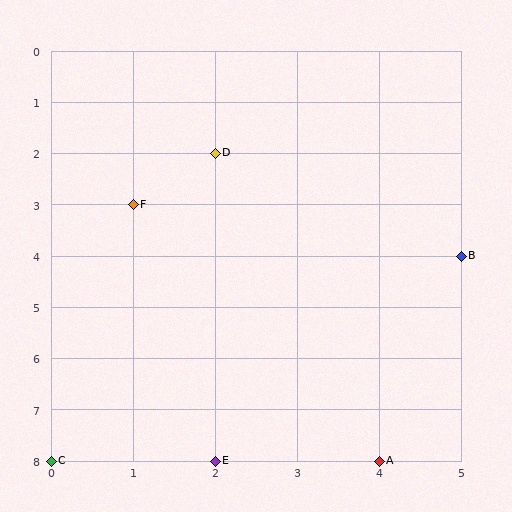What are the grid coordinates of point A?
Point A is at grid coordinates (4, 8).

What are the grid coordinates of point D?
Point D is at grid coordinates (2, 2).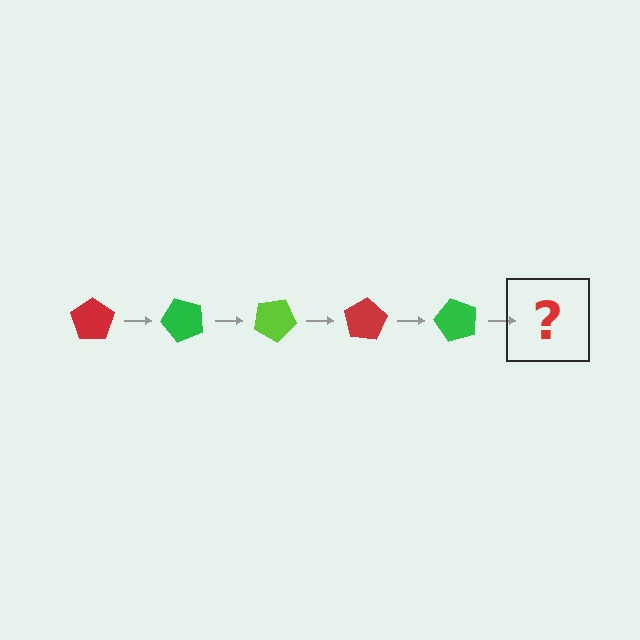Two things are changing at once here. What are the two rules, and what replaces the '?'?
The two rules are that it rotates 50 degrees each step and the color cycles through red, green, and lime. The '?' should be a lime pentagon, rotated 250 degrees from the start.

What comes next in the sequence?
The next element should be a lime pentagon, rotated 250 degrees from the start.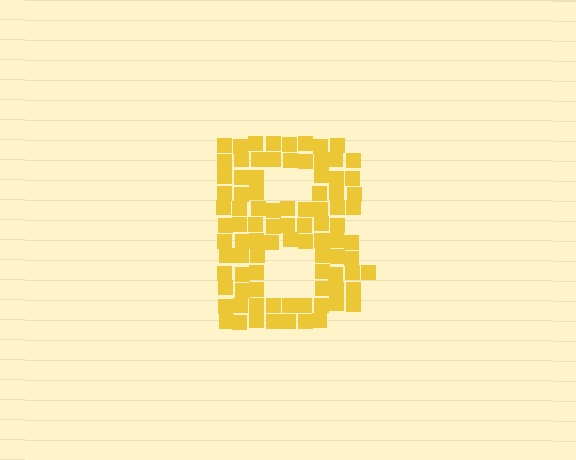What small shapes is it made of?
It is made of small squares.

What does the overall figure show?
The overall figure shows the letter B.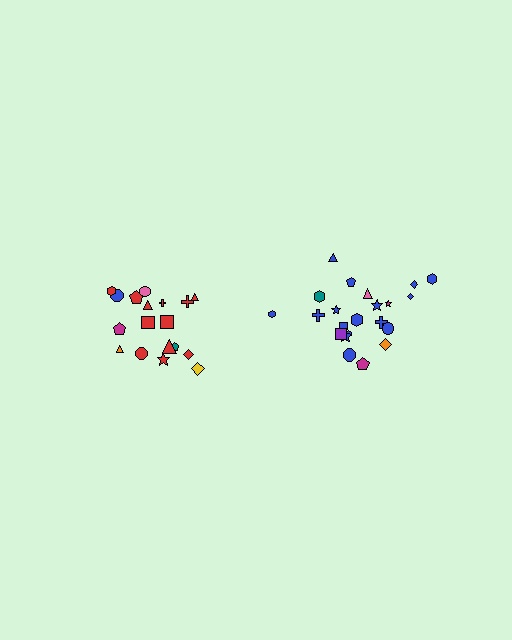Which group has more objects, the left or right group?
The right group.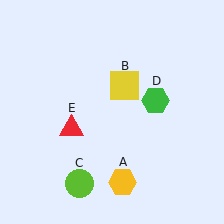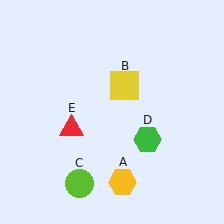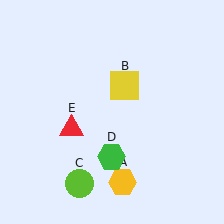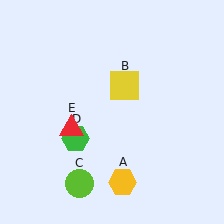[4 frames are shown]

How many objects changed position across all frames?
1 object changed position: green hexagon (object D).